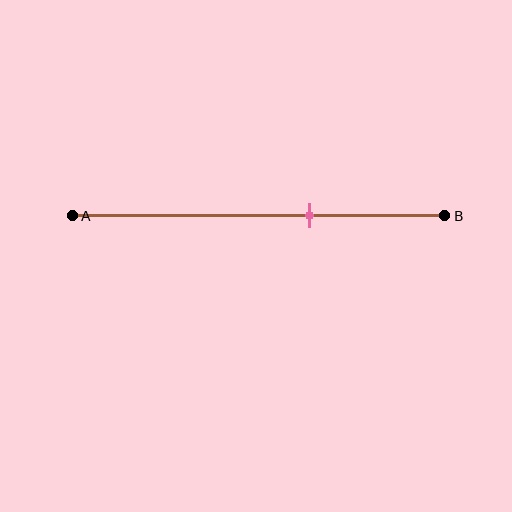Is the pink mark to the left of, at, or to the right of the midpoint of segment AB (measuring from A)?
The pink mark is to the right of the midpoint of segment AB.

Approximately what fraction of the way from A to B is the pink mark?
The pink mark is approximately 65% of the way from A to B.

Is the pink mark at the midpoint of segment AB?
No, the mark is at about 65% from A, not at the 50% midpoint.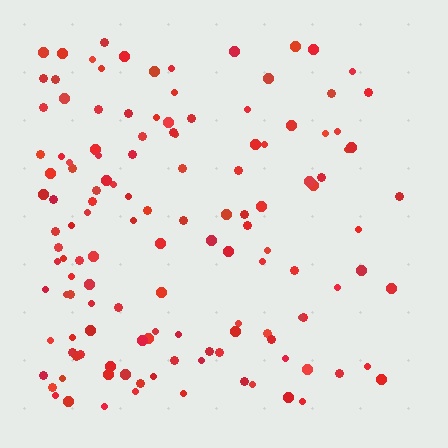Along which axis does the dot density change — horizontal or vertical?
Horizontal.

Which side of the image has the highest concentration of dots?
The left.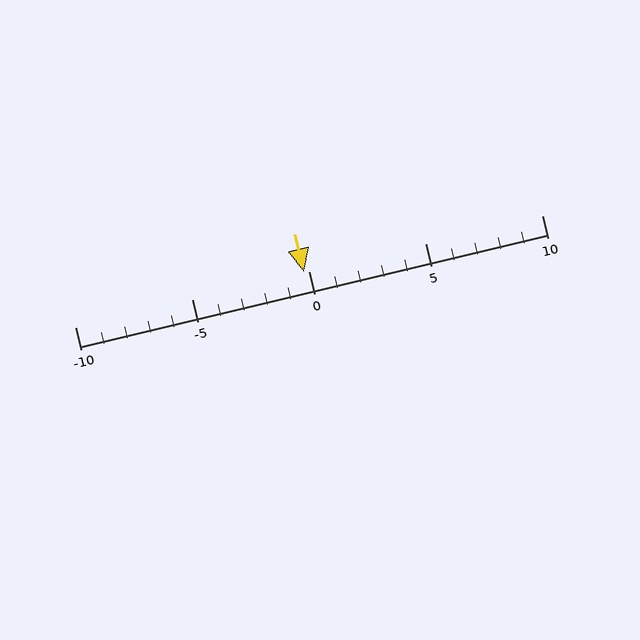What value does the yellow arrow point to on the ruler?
The yellow arrow points to approximately 0.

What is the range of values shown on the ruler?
The ruler shows values from -10 to 10.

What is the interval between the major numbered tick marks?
The major tick marks are spaced 5 units apart.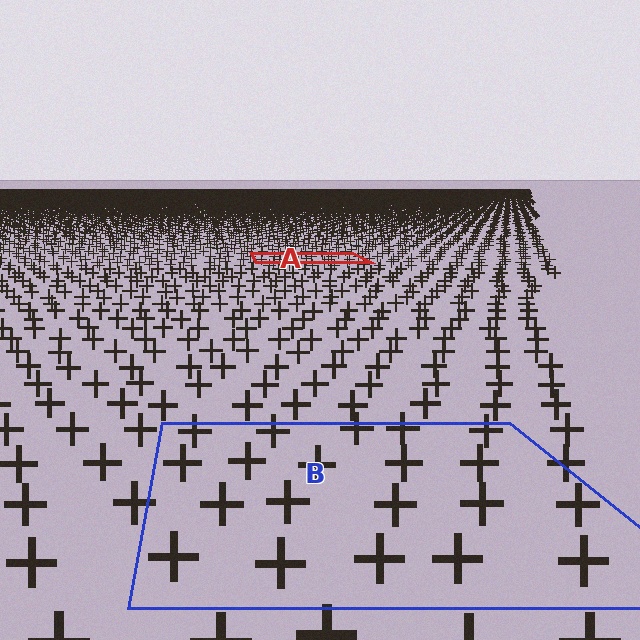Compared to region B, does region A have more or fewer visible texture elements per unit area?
Region A has more texture elements per unit area — they are packed more densely because it is farther away.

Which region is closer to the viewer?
Region B is closer. The texture elements there are larger and more spread out.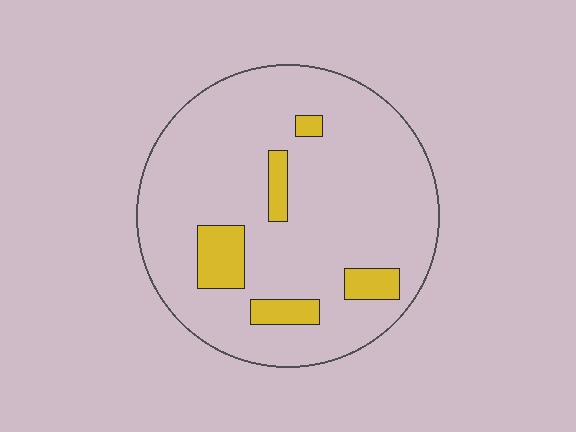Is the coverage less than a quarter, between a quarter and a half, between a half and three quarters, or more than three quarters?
Less than a quarter.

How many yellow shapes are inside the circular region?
5.